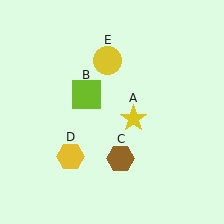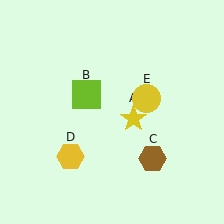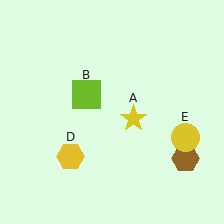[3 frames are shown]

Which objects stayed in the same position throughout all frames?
Yellow star (object A) and lime square (object B) and yellow hexagon (object D) remained stationary.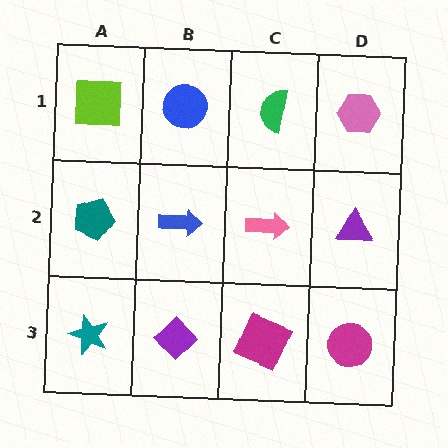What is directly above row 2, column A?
A lime square.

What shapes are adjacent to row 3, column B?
A blue arrow (row 2, column B), a teal star (row 3, column A), a magenta square (row 3, column C).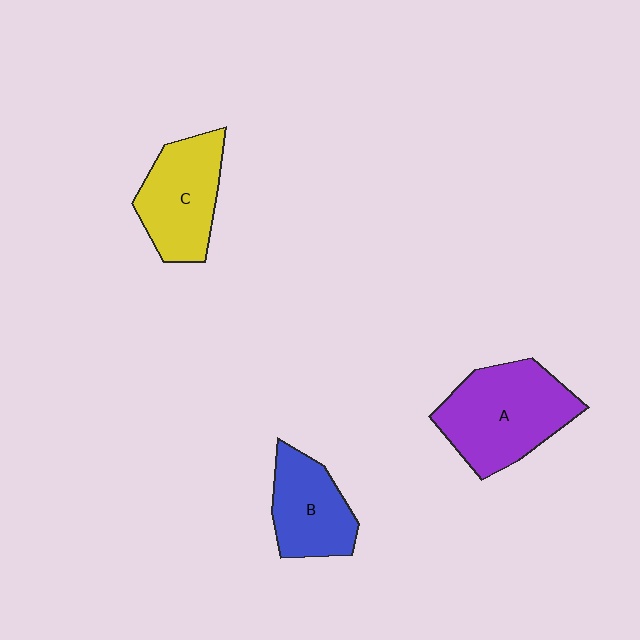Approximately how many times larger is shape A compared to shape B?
Approximately 1.5 times.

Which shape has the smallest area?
Shape B (blue).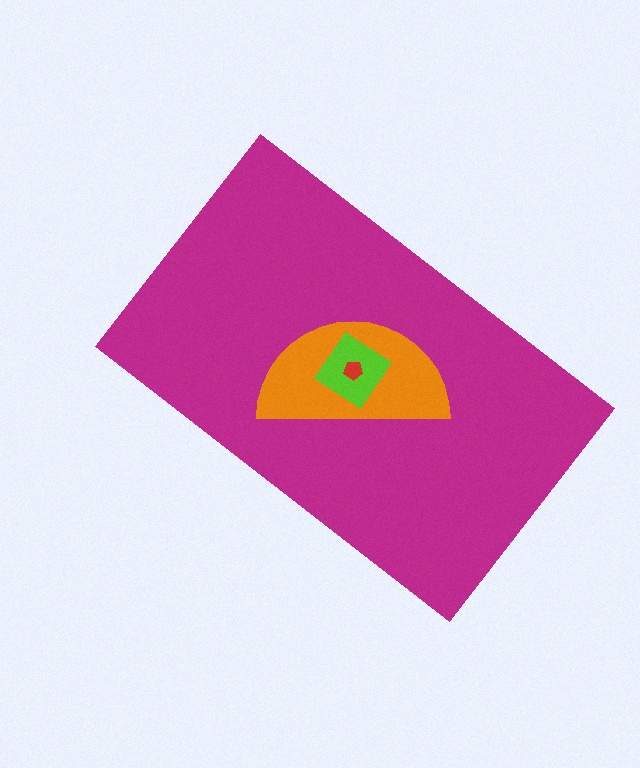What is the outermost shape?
The magenta rectangle.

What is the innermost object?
The red pentagon.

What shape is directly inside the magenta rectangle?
The orange semicircle.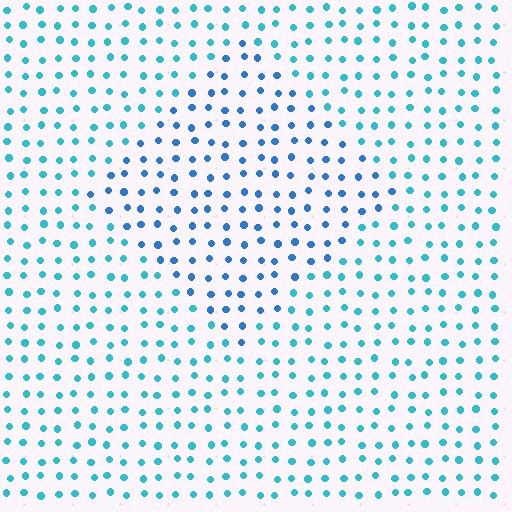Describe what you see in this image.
The image is filled with small cyan elements in a uniform arrangement. A diamond-shaped region is visible where the elements are tinted to a slightly different hue, forming a subtle color boundary.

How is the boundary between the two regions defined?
The boundary is defined purely by a slight shift in hue (about 27 degrees). Spacing, size, and orientation are identical on both sides.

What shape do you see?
I see a diamond.